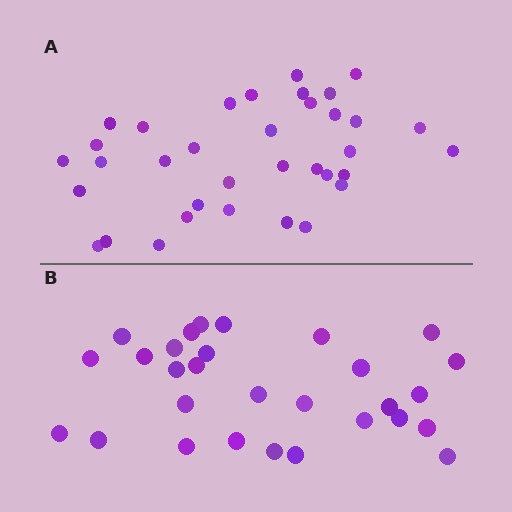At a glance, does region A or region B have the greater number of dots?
Region A (the top region) has more dots.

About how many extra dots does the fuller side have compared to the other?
Region A has about 6 more dots than region B.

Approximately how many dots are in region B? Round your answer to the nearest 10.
About 30 dots. (The exact count is 29, which rounds to 30.)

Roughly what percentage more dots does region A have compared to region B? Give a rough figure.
About 20% more.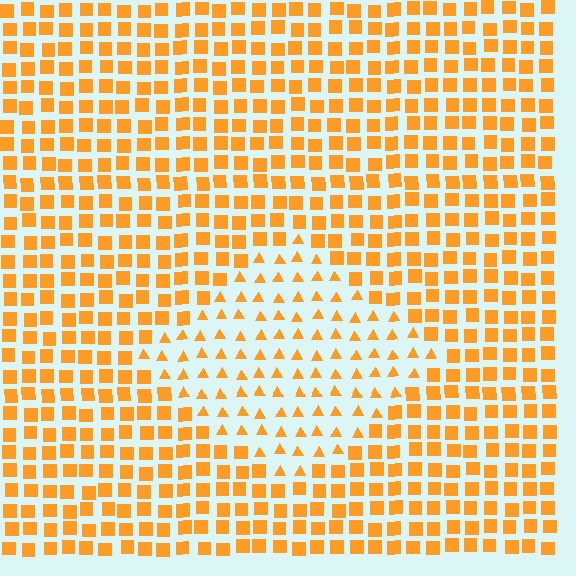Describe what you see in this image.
The image is filled with small orange elements arranged in a uniform grid. A diamond-shaped region contains triangles, while the surrounding area contains squares. The boundary is defined purely by the change in element shape.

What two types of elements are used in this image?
The image uses triangles inside the diamond region and squares outside it.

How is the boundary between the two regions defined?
The boundary is defined by a change in element shape: triangles inside vs. squares outside. All elements share the same color and spacing.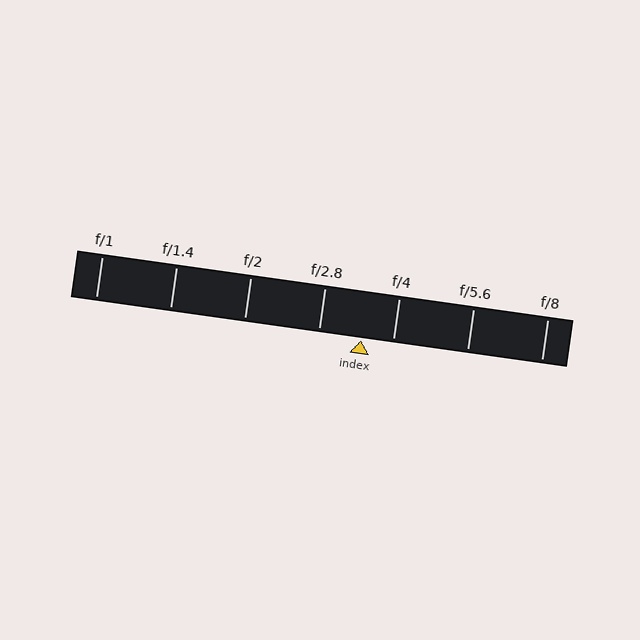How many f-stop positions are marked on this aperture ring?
There are 7 f-stop positions marked.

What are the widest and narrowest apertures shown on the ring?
The widest aperture shown is f/1 and the narrowest is f/8.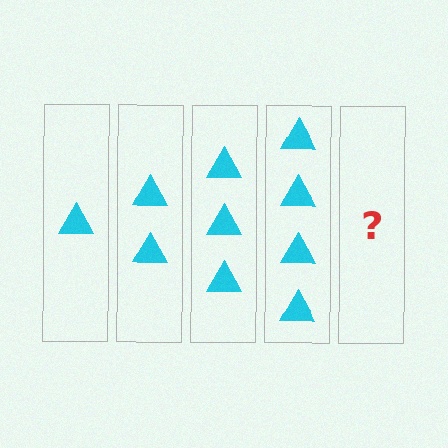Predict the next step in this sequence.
The next step is 5 triangles.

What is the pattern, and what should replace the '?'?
The pattern is that each step adds one more triangle. The '?' should be 5 triangles.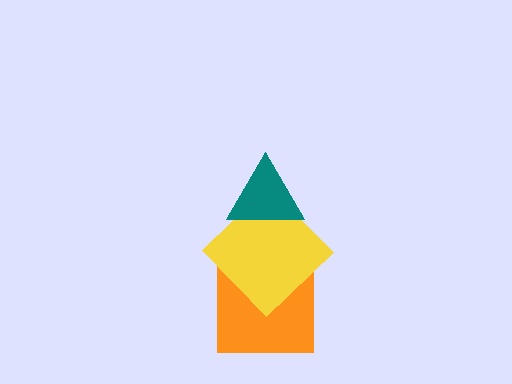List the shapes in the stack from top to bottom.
From top to bottom: the teal triangle, the yellow diamond, the orange square.